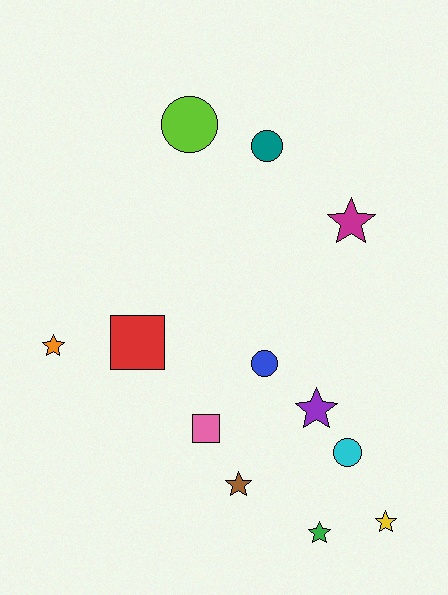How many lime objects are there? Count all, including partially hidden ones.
There is 1 lime object.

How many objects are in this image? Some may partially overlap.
There are 12 objects.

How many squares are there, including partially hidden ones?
There are 2 squares.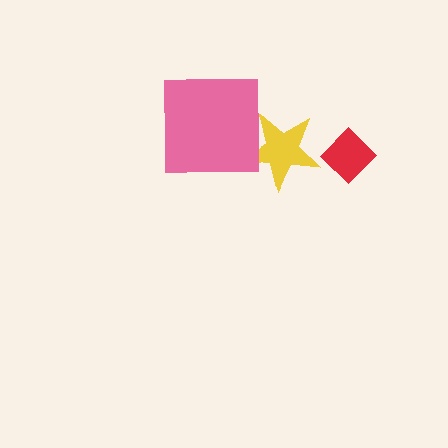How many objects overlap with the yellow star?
1 object overlaps with the yellow star.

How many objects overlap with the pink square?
1 object overlaps with the pink square.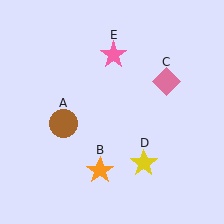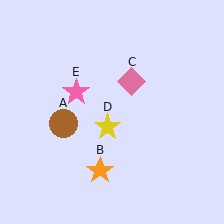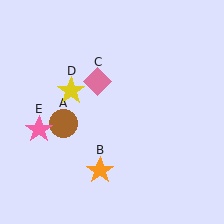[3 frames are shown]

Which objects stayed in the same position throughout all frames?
Brown circle (object A) and orange star (object B) remained stationary.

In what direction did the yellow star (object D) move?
The yellow star (object D) moved up and to the left.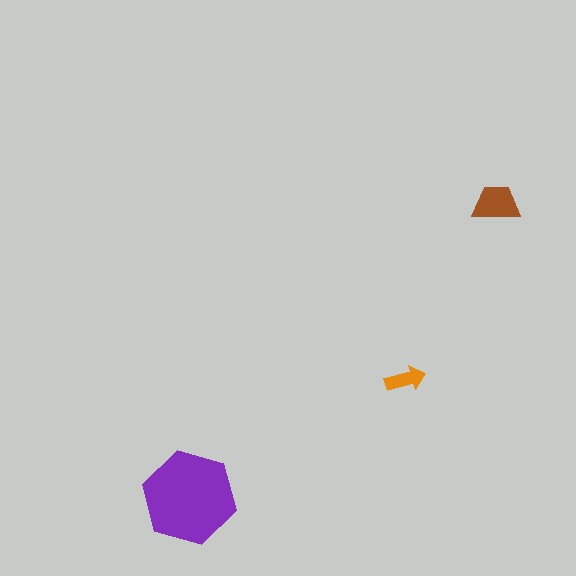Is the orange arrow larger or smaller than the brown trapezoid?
Smaller.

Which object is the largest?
The purple hexagon.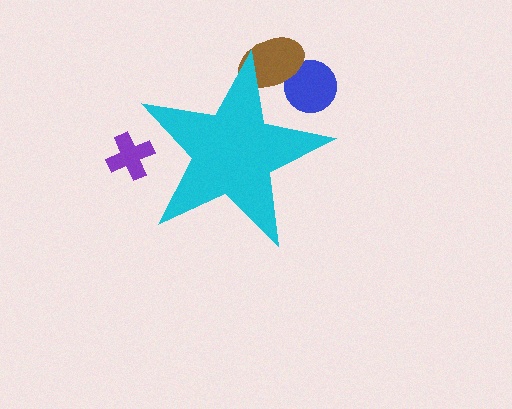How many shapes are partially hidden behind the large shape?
3 shapes are partially hidden.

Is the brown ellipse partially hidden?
Yes, the brown ellipse is partially hidden behind the cyan star.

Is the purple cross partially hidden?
Yes, the purple cross is partially hidden behind the cyan star.